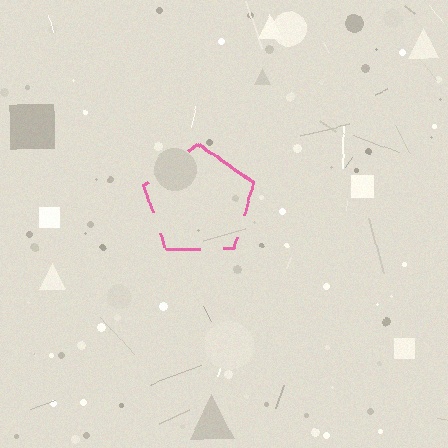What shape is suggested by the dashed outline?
The dashed outline suggests a pentagon.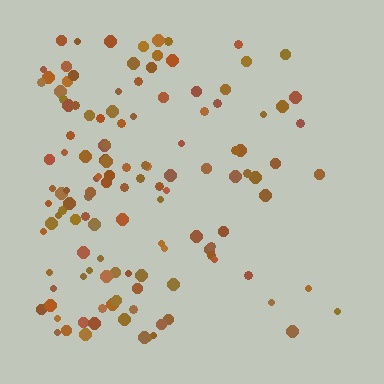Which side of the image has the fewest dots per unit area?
The right.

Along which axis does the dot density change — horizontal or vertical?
Horizontal.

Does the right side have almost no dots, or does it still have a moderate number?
Still a moderate number, just noticeably fewer than the left.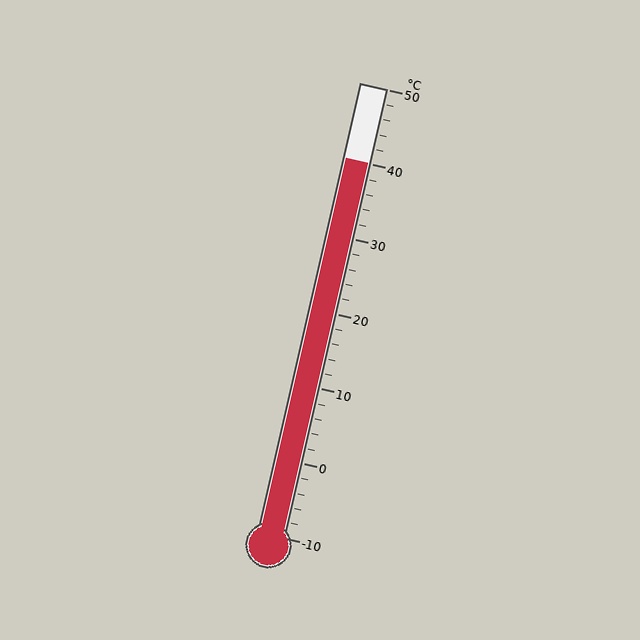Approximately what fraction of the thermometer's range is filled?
The thermometer is filled to approximately 85% of its range.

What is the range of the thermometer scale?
The thermometer scale ranges from -10°C to 50°C.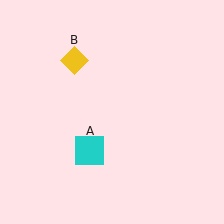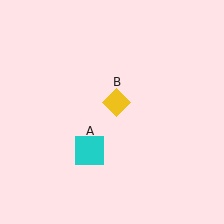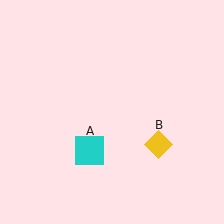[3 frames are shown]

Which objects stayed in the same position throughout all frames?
Cyan square (object A) remained stationary.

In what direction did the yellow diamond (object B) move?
The yellow diamond (object B) moved down and to the right.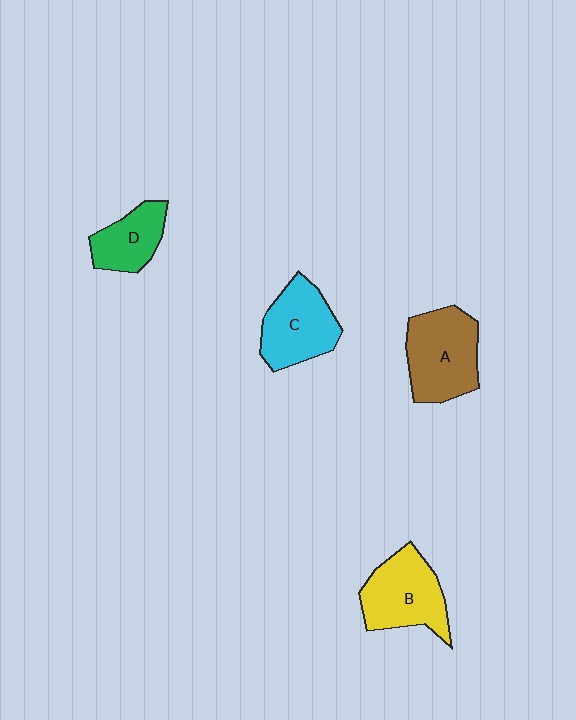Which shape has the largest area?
Shape A (brown).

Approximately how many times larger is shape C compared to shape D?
Approximately 1.4 times.